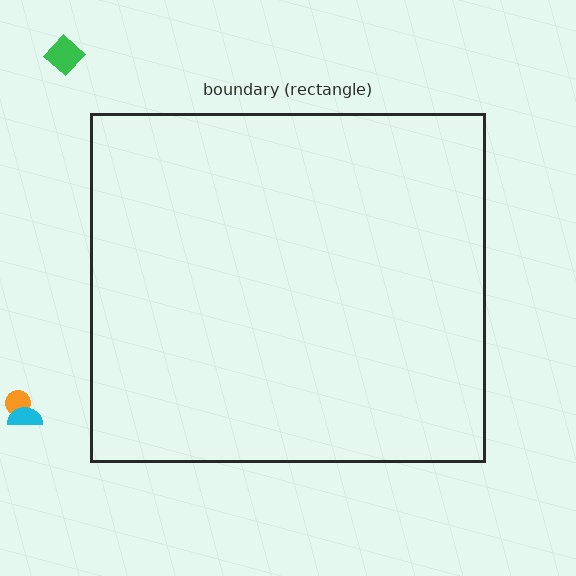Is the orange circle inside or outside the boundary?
Outside.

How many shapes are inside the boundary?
0 inside, 3 outside.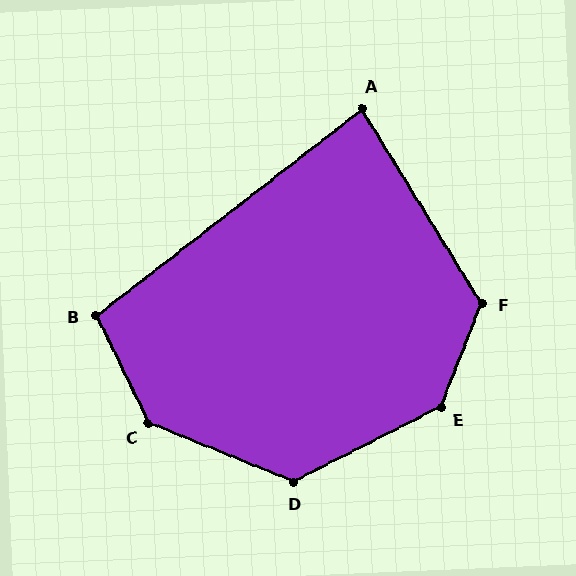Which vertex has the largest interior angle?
C, at approximately 138 degrees.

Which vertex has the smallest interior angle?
A, at approximately 84 degrees.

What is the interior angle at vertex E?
Approximately 138 degrees (obtuse).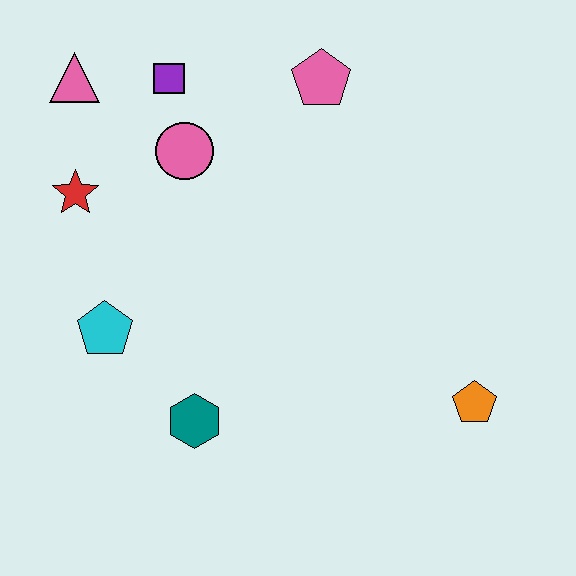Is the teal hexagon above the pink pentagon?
No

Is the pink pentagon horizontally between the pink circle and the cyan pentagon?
No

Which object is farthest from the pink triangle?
The orange pentagon is farthest from the pink triangle.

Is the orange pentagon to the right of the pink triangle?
Yes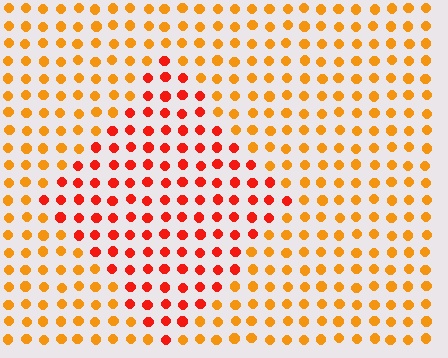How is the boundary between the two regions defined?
The boundary is defined purely by a slight shift in hue (about 33 degrees). Spacing, size, and orientation are identical on both sides.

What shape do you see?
I see a diamond.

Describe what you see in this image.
The image is filled with small orange elements in a uniform arrangement. A diamond-shaped region is visible where the elements are tinted to a slightly different hue, forming a subtle color boundary.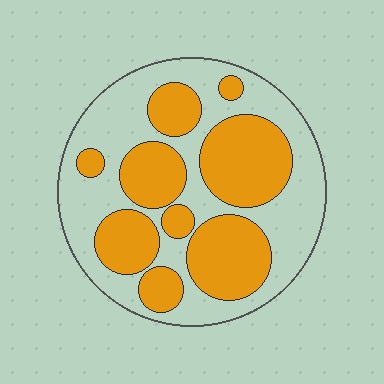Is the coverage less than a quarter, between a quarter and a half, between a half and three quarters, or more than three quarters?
Between a quarter and a half.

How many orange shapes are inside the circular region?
9.